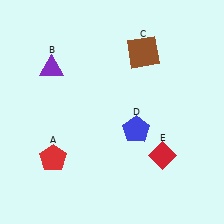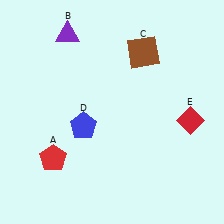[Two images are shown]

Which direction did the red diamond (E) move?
The red diamond (E) moved up.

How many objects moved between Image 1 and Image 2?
3 objects moved between the two images.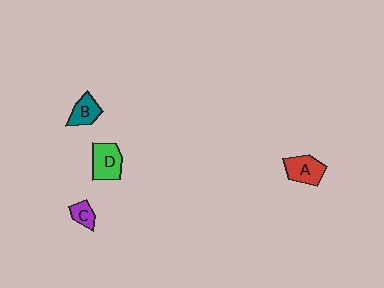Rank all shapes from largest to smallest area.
From largest to smallest: D (green), A (red), B (teal), C (purple).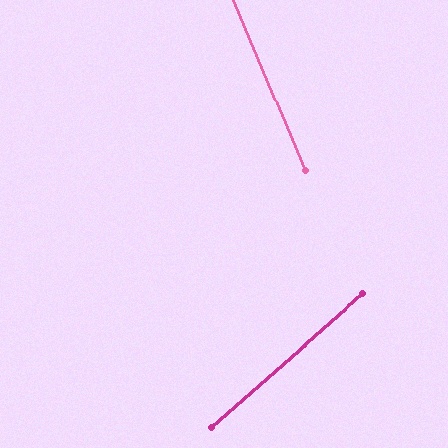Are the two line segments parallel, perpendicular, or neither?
Neither parallel nor perpendicular — they differ by about 71°.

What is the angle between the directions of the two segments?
Approximately 71 degrees.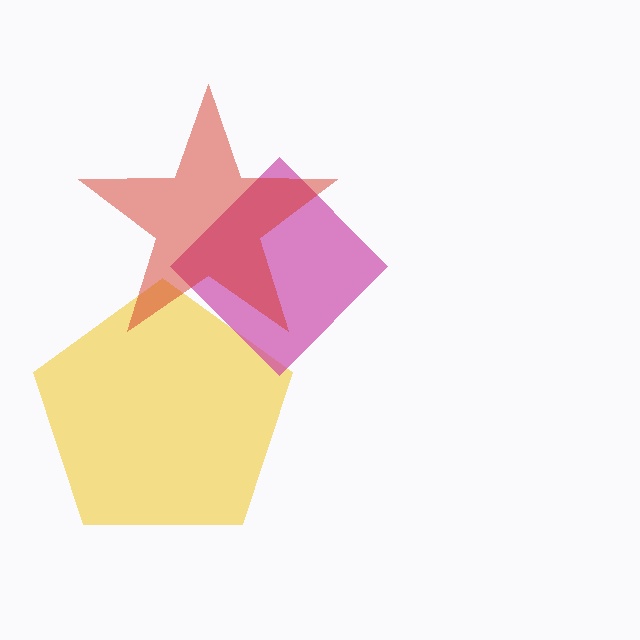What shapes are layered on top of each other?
The layered shapes are: a yellow pentagon, a magenta diamond, a red star.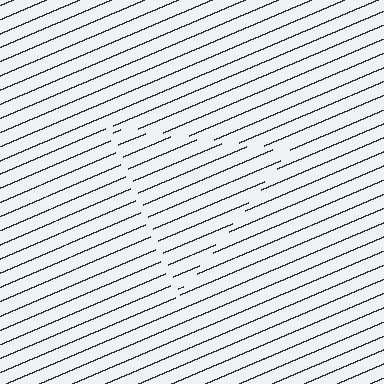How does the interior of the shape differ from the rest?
The interior of the shape contains the same grating, shifted by half a period — the contour is defined by the phase discontinuity where line-ends from the inner and outer gratings abut.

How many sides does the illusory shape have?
3 sides — the line-ends trace a triangle.